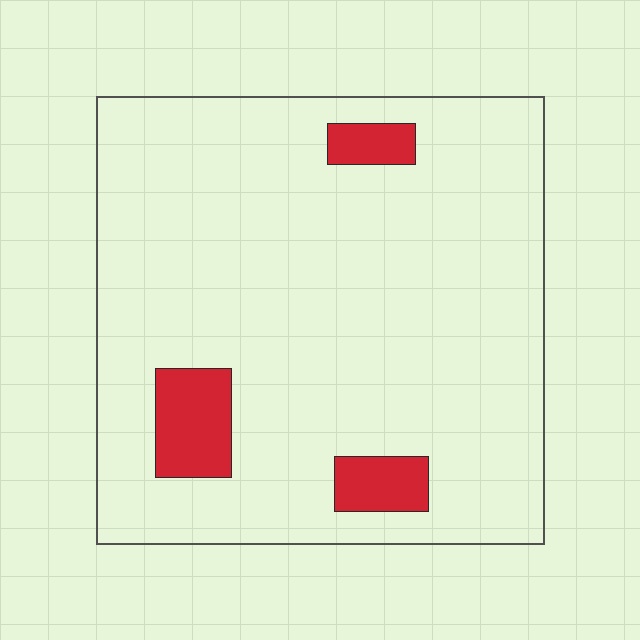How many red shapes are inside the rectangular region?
3.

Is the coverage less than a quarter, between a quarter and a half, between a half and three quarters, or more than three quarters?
Less than a quarter.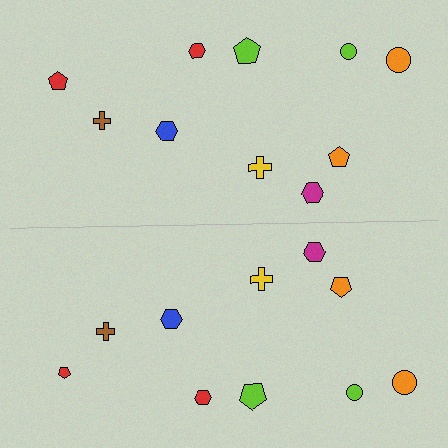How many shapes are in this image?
There are 20 shapes in this image.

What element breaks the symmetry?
The red pentagon on the bottom side has a different size than its mirror counterpart.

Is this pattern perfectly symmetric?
No, the pattern is not perfectly symmetric. The red pentagon on the bottom side has a different size than its mirror counterpart.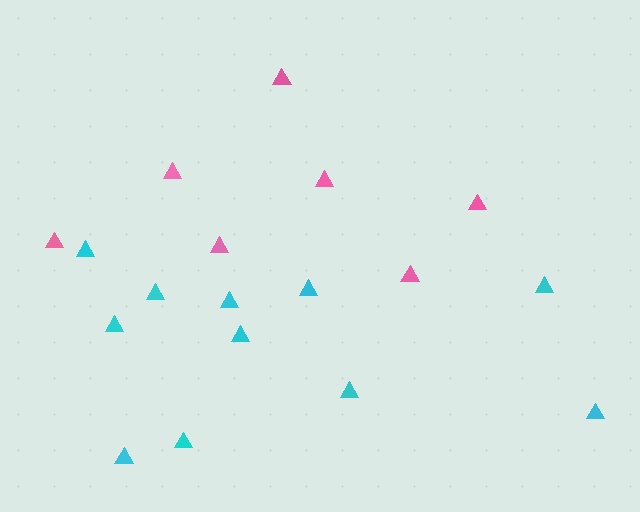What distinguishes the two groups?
There are 2 groups: one group of pink triangles (7) and one group of cyan triangles (11).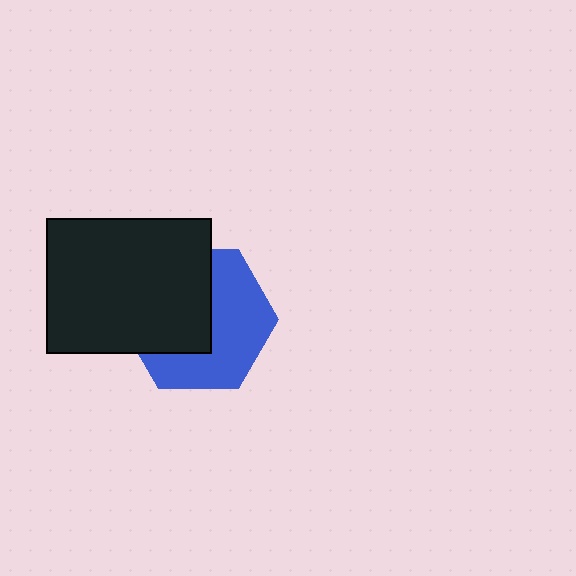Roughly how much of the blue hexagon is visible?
About half of it is visible (roughly 53%).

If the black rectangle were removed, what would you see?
You would see the complete blue hexagon.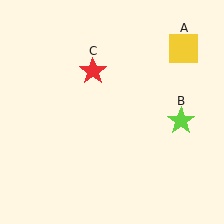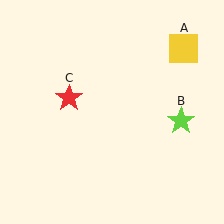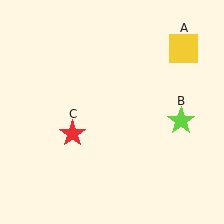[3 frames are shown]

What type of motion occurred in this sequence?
The red star (object C) rotated counterclockwise around the center of the scene.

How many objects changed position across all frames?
1 object changed position: red star (object C).